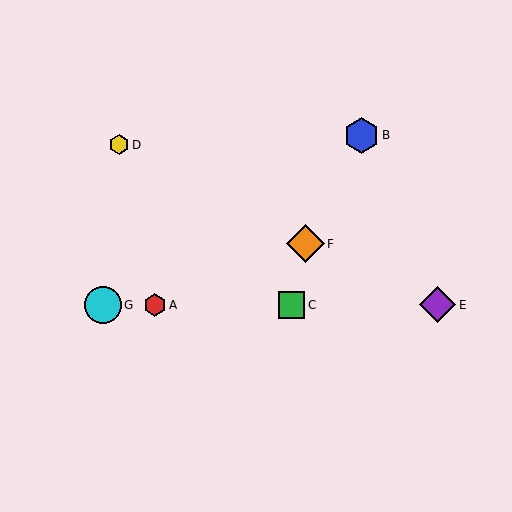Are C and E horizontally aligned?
Yes, both are at y≈305.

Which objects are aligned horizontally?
Objects A, C, E, G are aligned horizontally.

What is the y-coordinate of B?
Object B is at y≈135.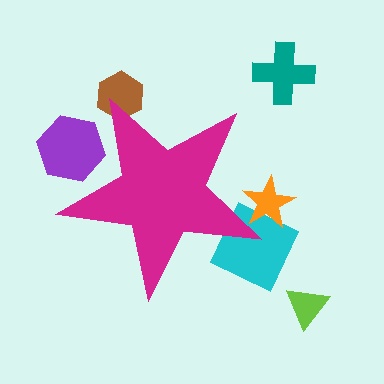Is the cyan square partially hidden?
Yes, the cyan square is partially hidden behind the magenta star.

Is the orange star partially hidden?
Yes, the orange star is partially hidden behind the magenta star.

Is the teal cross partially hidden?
No, the teal cross is fully visible.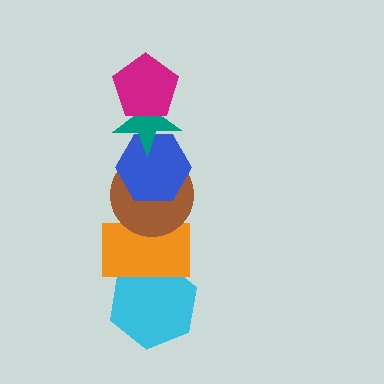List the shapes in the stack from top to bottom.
From top to bottom: the magenta pentagon, the teal star, the blue hexagon, the brown circle, the orange rectangle, the cyan hexagon.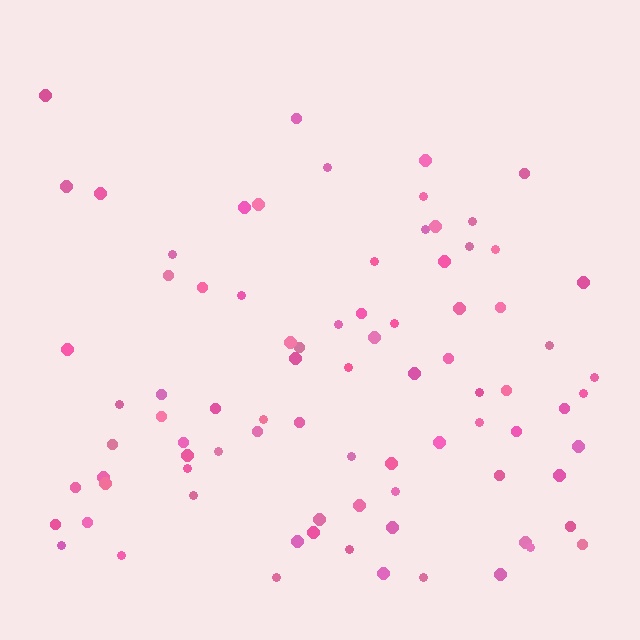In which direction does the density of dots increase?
From top to bottom, with the bottom side densest.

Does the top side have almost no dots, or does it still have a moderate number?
Still a moderate number, just noticeably fewer than the bottom.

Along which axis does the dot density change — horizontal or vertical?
Vertical.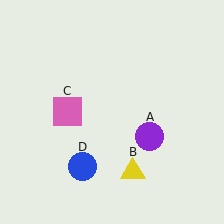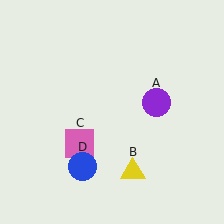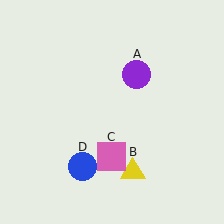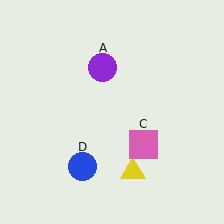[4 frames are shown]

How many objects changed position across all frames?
2 objects changed position: purple circle (object A), pink square (object C).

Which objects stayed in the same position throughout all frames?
Yellow triangle (object B) and blue circle (object D) remained stationary.